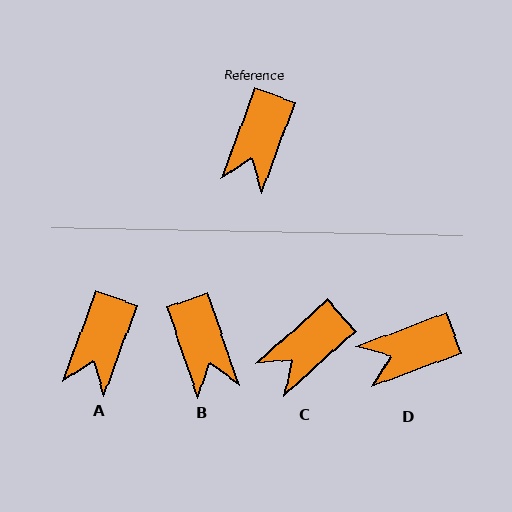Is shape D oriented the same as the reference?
No, it is off by about 49 degrees.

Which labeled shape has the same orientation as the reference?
A.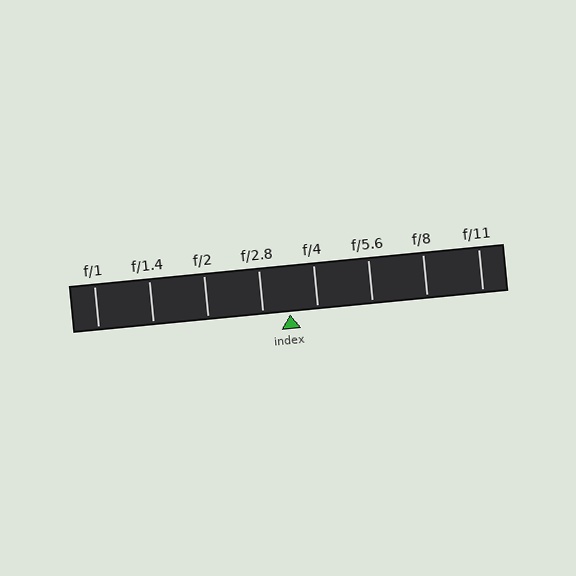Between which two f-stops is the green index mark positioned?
The index mark is between f/2.8 and f/4.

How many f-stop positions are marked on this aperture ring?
There are 8 f-stop positions marked.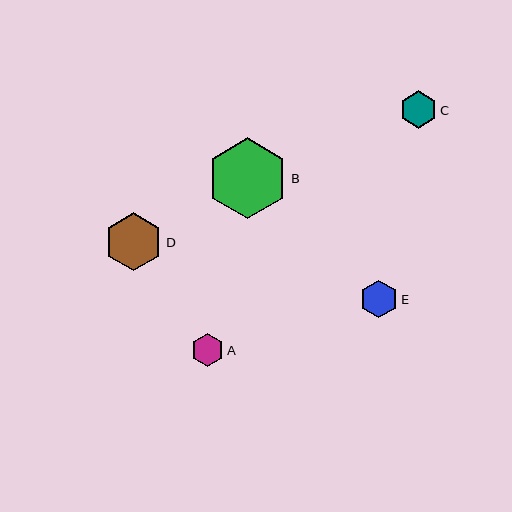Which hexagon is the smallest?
Hexagon A is the smallest with a size of approximately 32 pixels.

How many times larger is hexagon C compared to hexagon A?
Hexagon C is approximately 1.2 times the size of hexagon A.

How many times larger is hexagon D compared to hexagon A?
Hexagon D is approximately 1.8 times the size of hexagon A.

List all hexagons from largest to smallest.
From largest to smallest: B, D, E, C, A.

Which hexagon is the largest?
Hexagon B is the largest with a size of approximately 81 pixels.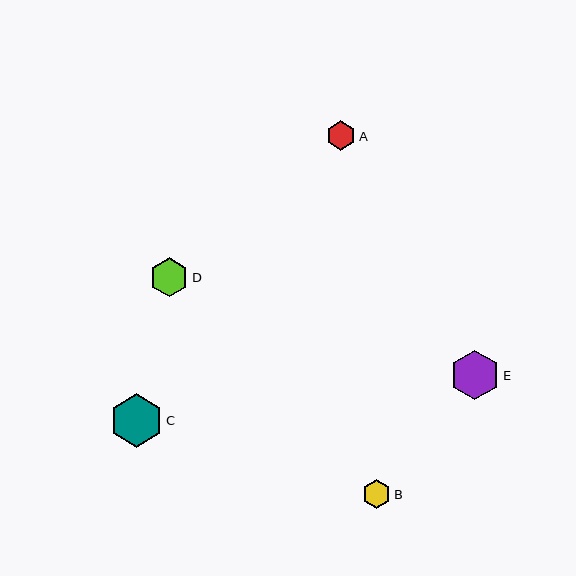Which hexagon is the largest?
Hexagon C is the largest with a size of approximately 53 pixels.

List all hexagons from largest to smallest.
From largest to smallest: C, E, D, A, B.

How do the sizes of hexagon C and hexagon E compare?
Hexagon C and hexagon E are approximately the same size.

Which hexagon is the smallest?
Hexagon B is the smallest with a size of approximately 28 pixels.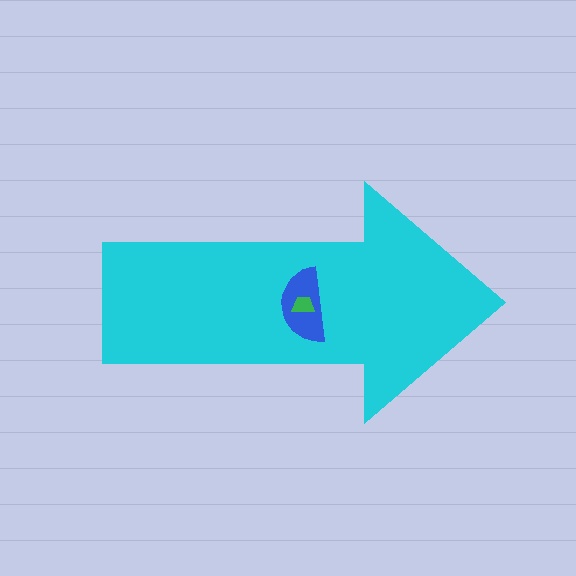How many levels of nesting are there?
3.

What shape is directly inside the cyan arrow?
The blue semicircle.